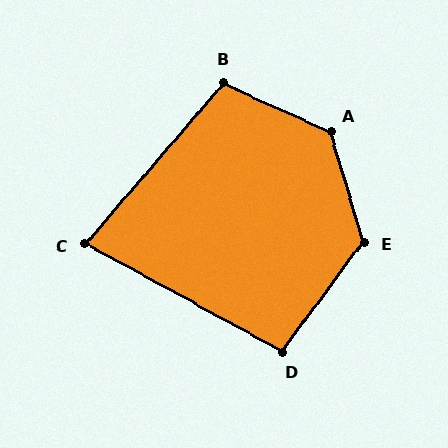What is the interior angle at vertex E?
Approximately 127 degrees (obtuse).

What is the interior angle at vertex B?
Approximately 106 degrees (obtuse).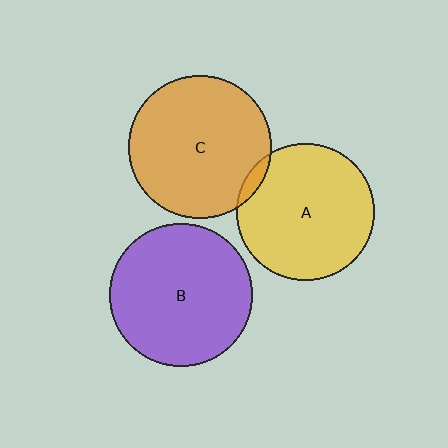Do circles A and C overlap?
Yes.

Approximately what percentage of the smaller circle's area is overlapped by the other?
Approximately 5%.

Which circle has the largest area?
Circle B (purple).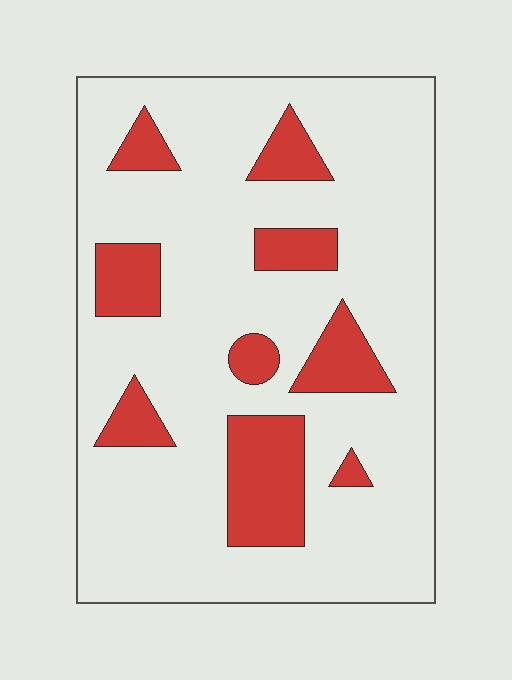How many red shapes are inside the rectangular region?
9.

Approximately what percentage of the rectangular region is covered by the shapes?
Approximately 20%.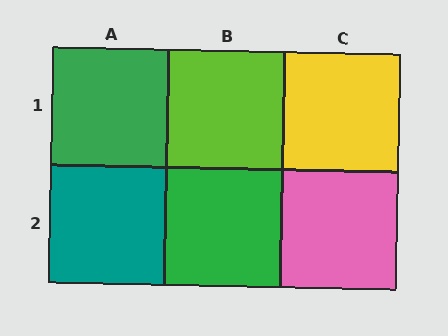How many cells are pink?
1 cell is pink.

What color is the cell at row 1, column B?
Lime.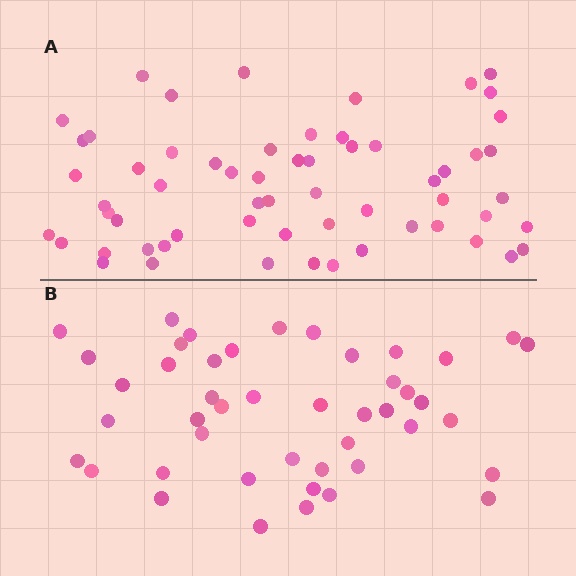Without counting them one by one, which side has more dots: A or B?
Region A (the top region) has more dots.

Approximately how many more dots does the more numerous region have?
Region A has approximately 15 more dots than region B.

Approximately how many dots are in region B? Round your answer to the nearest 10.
About 40 dots. (The exact count is 45, which rounds to 40.)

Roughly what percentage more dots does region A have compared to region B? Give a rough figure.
About 35% more.